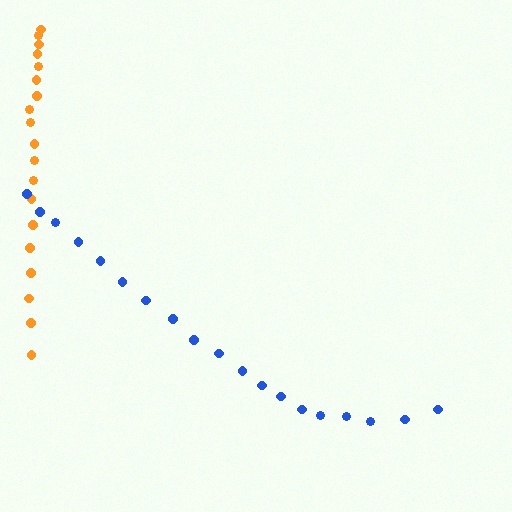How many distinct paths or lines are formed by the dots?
There are 2 distinct paths.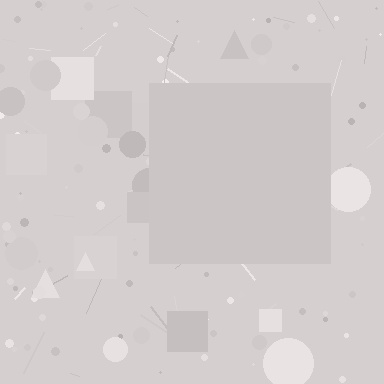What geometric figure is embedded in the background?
A square is embedded in the background.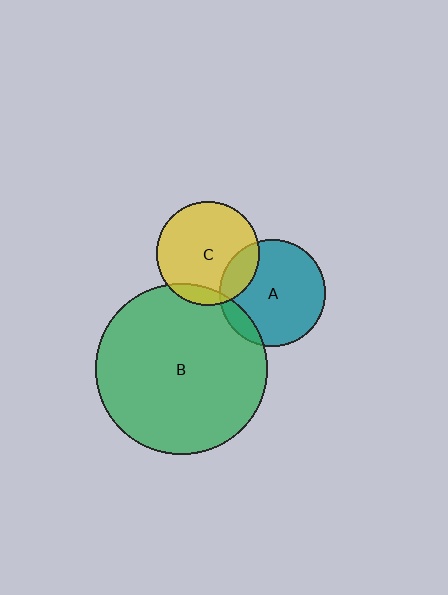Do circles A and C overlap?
Yes.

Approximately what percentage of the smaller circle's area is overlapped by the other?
Approximately 15%.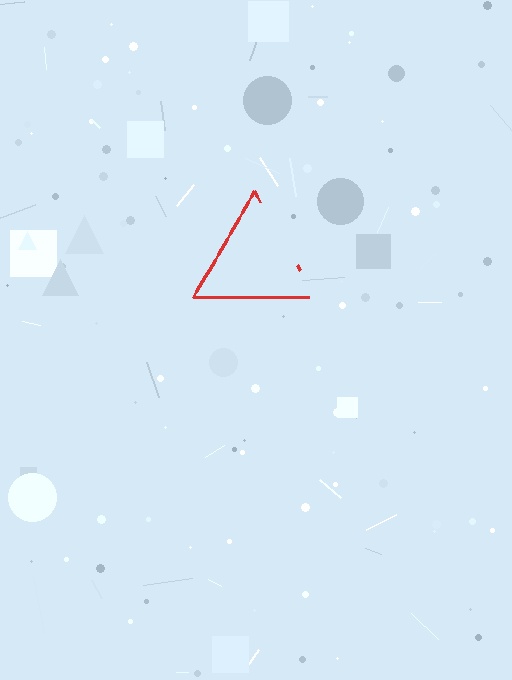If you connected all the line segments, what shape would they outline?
They would outline a triangle.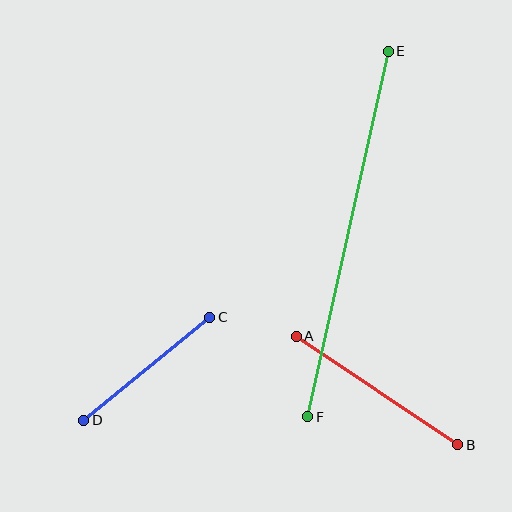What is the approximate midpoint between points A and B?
The midpoint is at approximately (377, 391) pixels.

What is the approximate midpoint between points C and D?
The midpoint is at approximately (147, 369) pixels.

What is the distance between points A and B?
The distance is approximately 194 pixels.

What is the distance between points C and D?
The distance is approximately 163 pixels.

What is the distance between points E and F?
The distance is approximately 375 pixels.